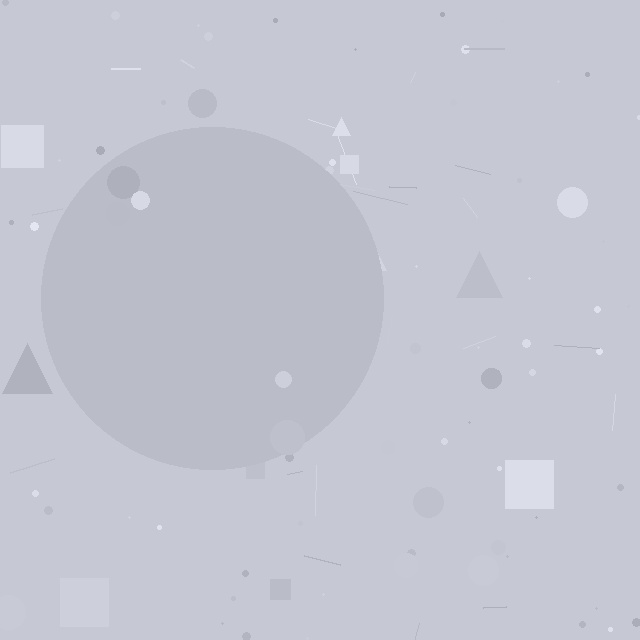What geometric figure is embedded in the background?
A circle is embedded in the background.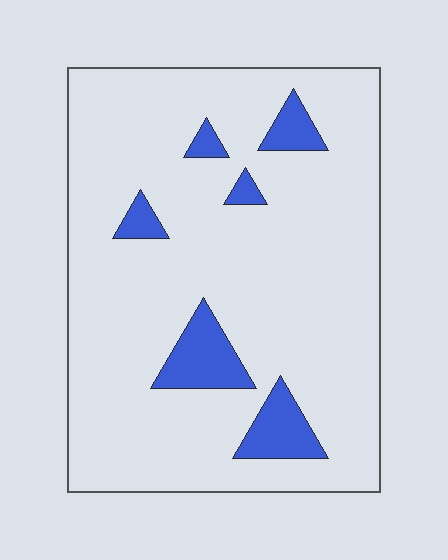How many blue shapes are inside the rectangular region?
6.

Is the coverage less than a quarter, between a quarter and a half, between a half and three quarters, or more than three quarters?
Less than a quarter.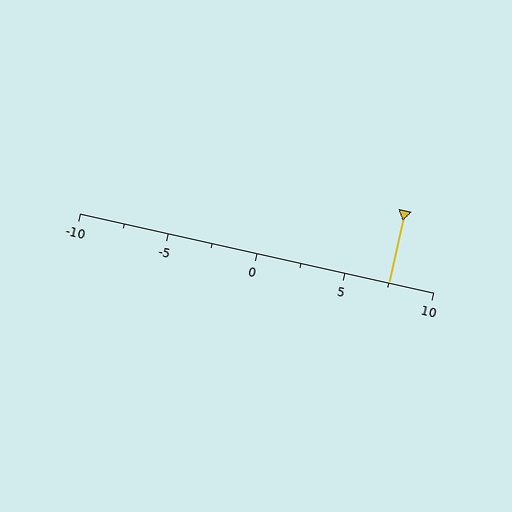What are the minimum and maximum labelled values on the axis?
The axis runs from -10 to 10.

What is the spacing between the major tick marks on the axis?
The major ticks are spaced 5 apart.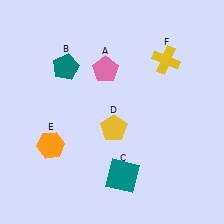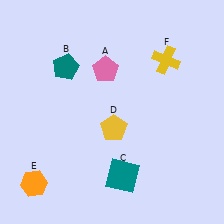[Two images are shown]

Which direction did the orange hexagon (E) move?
The orange hexagon (E) moved down.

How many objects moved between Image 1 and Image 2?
1 object moved between the two images.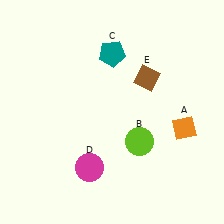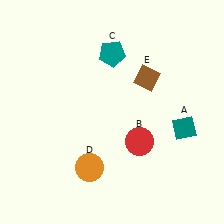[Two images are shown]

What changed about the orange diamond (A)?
In Image 1, A is orange. In Image 2, it changed to teal.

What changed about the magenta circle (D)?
In Image 1, D is magenta. In Image 2, it changed to orange.